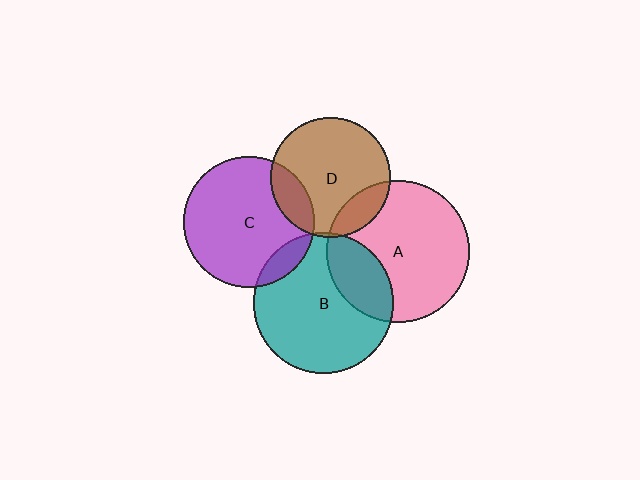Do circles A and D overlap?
Yes.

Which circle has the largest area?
Circle A (pink).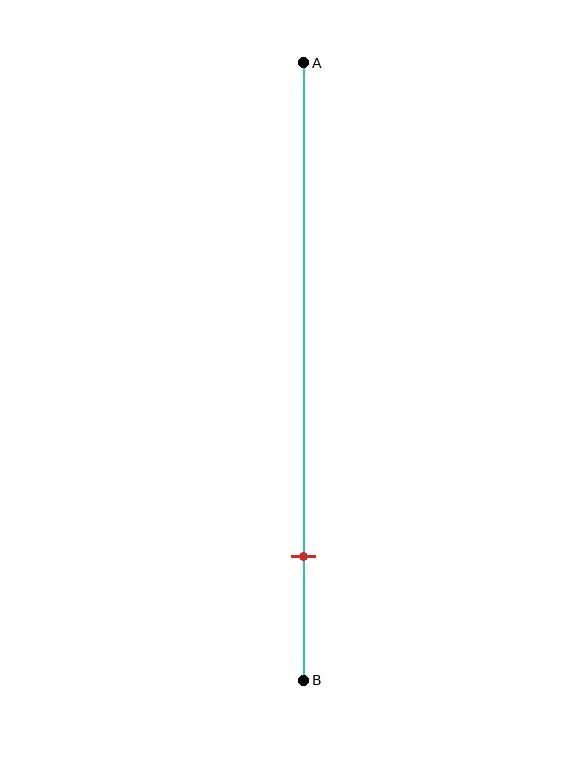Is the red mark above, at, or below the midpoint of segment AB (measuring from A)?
The red mark is below the midpoint of segment AB.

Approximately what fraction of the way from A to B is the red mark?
The red mark is approximately 80% of the way from A to B.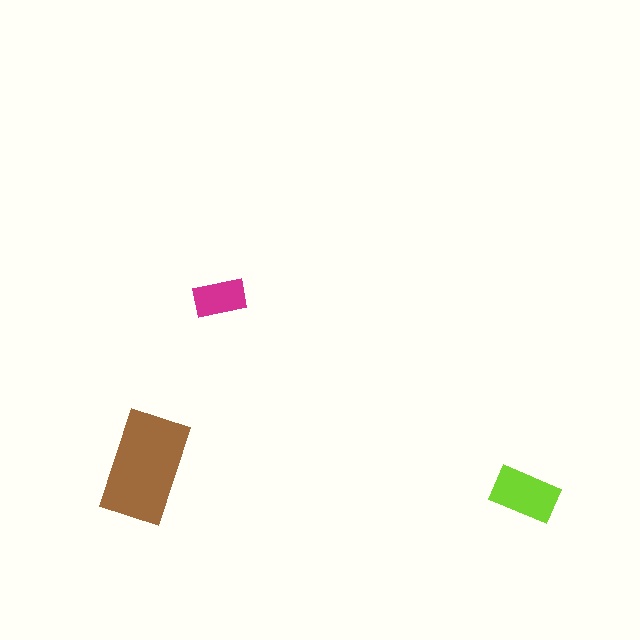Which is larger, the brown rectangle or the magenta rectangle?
The brown one.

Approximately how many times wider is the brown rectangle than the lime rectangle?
About 1.5 times wider.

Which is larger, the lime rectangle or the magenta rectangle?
The lime one.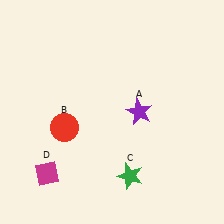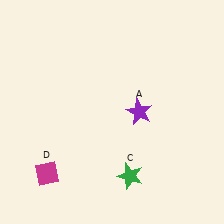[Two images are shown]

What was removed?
The red circle (B) was removed in Image 2.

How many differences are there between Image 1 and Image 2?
There is 1 difference between the two images.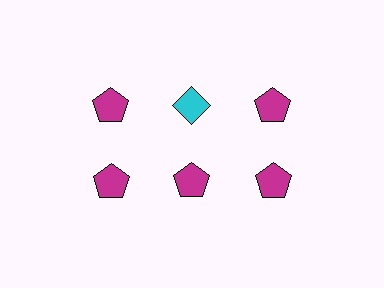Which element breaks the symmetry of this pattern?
The cyan diamond in the top row, second from left column breaks the symmetry. All other shapes are magenta pentagons.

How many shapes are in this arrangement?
There are 6 shapes arranged in a grid pattern.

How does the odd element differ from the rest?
It differs in both color (cyan instead of magenta) and shape (diamond instead of pentagon).